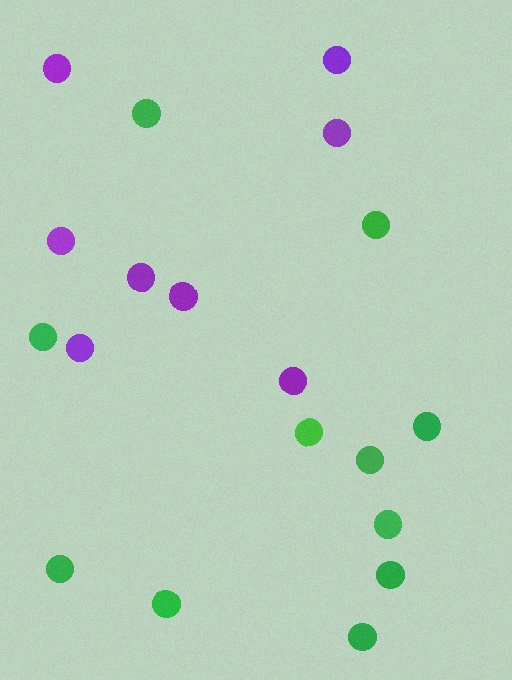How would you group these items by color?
There are 2 groups: one group of purple circles (8) and one group of green circles (11).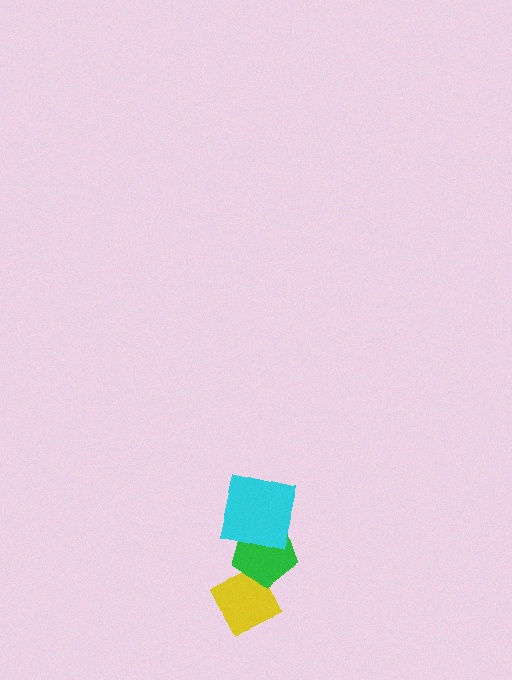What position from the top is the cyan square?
The cyan square is 1st from the top.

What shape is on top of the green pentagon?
The cyan square is on top of the green pentagon.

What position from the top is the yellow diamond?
The yellow diamond is 3rd from the top.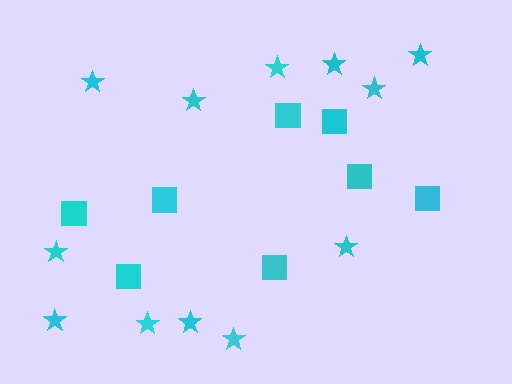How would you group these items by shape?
There are 2 groups: one group of squares (8) and one group of stars (12).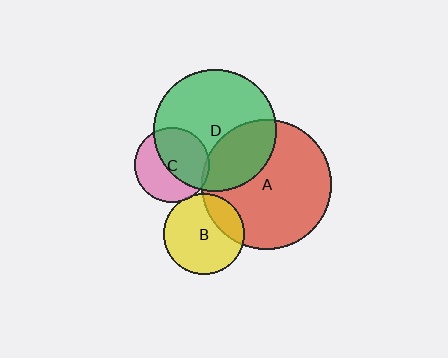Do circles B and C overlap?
Yes.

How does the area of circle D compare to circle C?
Approximately 2.7 times.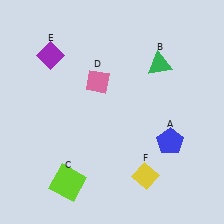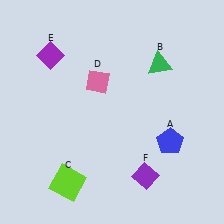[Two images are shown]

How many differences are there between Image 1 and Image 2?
There is 1 difference between the two images.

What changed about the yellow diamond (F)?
In Image 1, F is yellow. In Image 2, it changed to purple.